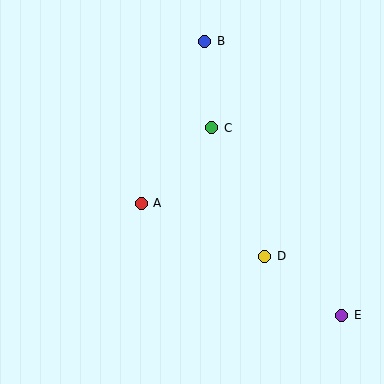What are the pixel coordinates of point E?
Point E is at (342, 315).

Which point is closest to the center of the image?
Point A at (141, 203) is closest to the center.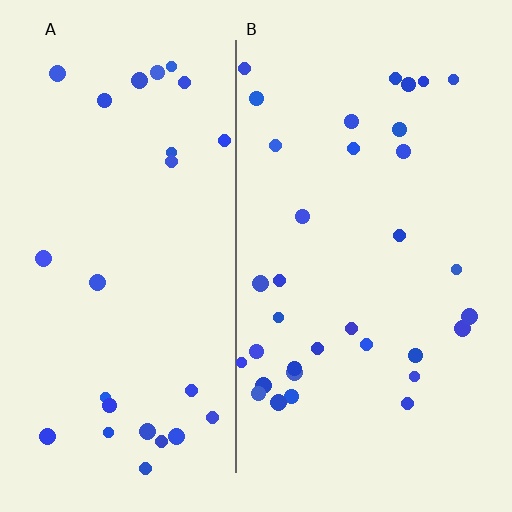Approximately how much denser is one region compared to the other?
Approximately 1.3× — region B over region A.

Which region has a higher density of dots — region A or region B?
B (the right).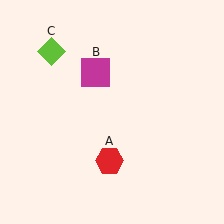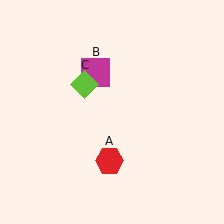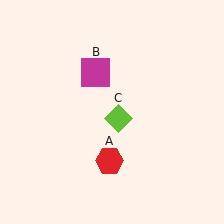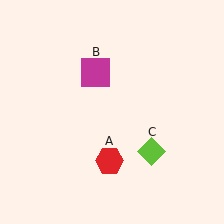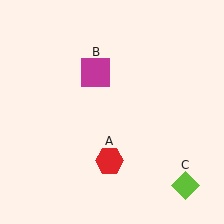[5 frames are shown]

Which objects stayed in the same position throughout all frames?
Red hexagon (object A) and magenta square (object B) remained stationary.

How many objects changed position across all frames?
1 object changed position: lime diamond (object C).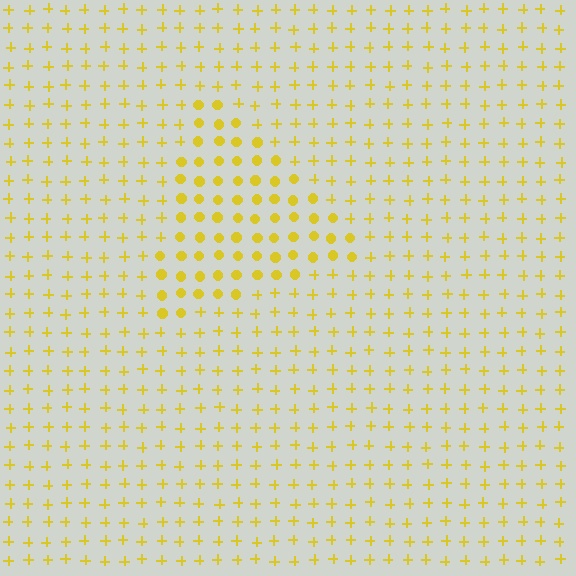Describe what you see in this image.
The image is filled with small yellow elements arranged in a uniform grid. A triangle-shaped region contains circles, while the surrounding area contains plus signs. The boundary is defined purely by the change in element shape.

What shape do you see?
I see a triangle.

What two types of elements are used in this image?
The image uses circles inside the triangle region and plus signs outside it.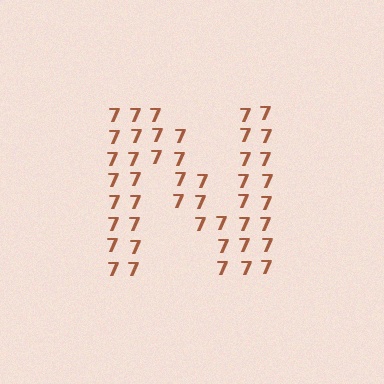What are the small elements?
The small elements are digit 7's.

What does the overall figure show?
The overall figure shows the letter N.